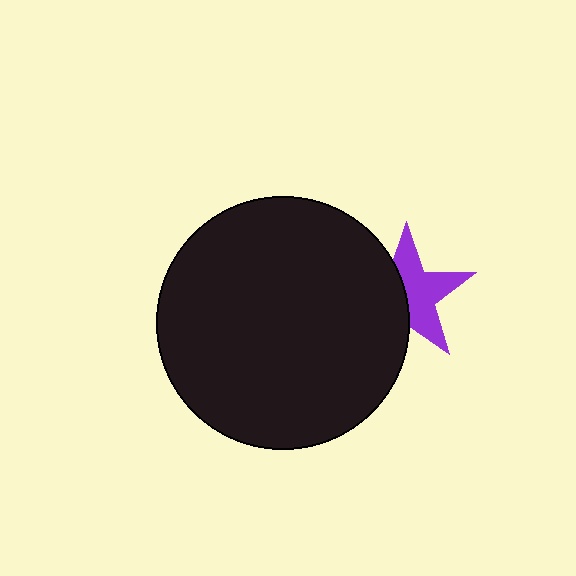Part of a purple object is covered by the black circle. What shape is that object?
It is a star.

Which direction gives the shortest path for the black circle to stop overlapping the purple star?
Moving left gives the shortest separation.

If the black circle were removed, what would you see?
You would see the complete purple star.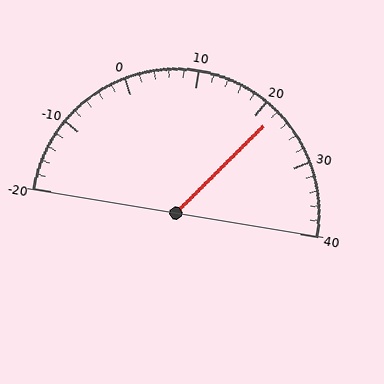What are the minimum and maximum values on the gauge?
The gauge ranges from -20 to 40.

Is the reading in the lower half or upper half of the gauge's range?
The reading is in the upper half of the range (-20 to 40).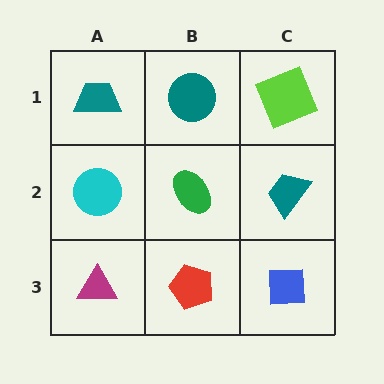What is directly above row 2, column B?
A teal circle.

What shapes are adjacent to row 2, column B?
A teal circle (row 1, column B), a red pentagon (row 3, column B), a cyan circle (row 2, column A), a teal trapezoid (row 2, column C).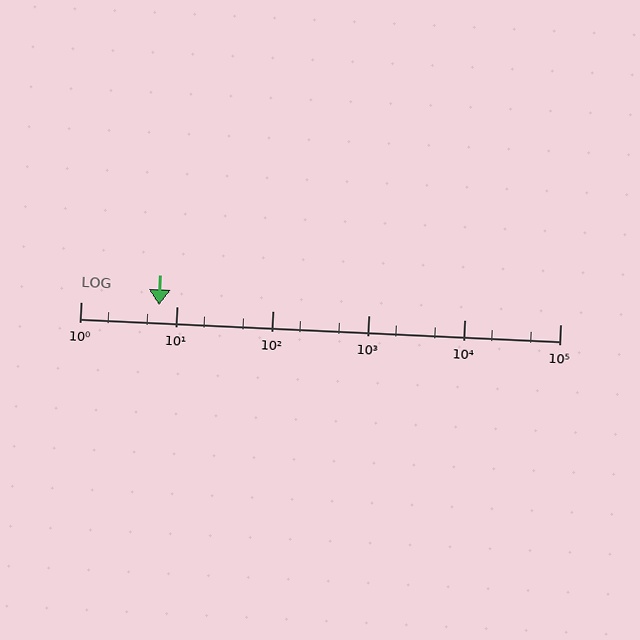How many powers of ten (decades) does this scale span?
The scale spans 5 decades, from 1 to 100000.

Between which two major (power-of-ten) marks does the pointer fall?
The pointer is between 1 and 10.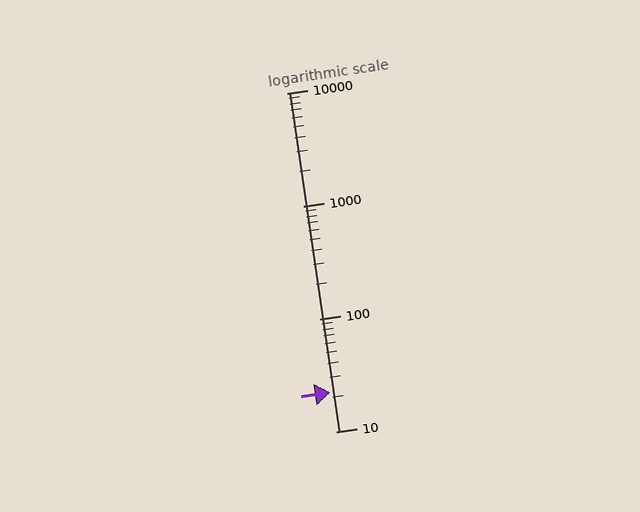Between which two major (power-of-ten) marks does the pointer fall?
The pointer is between 10 and 100.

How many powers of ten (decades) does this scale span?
The scale spans 3 decades, from 10 to 10000.